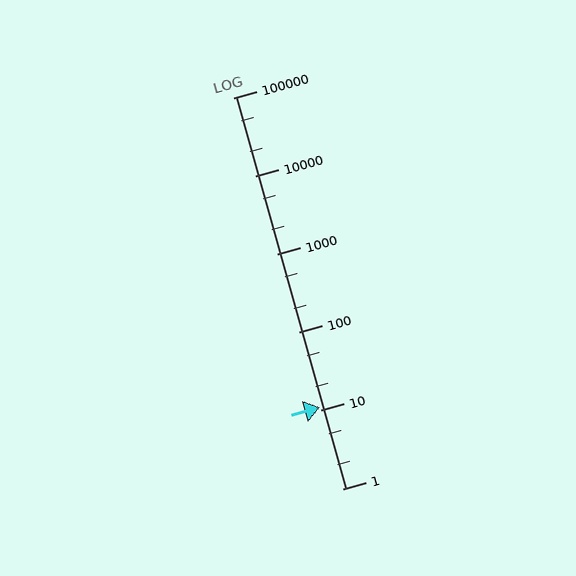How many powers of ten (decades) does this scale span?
The scale spans 5 decades, from 1 to 100000.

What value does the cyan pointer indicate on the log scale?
The pointer indicates approximately 11.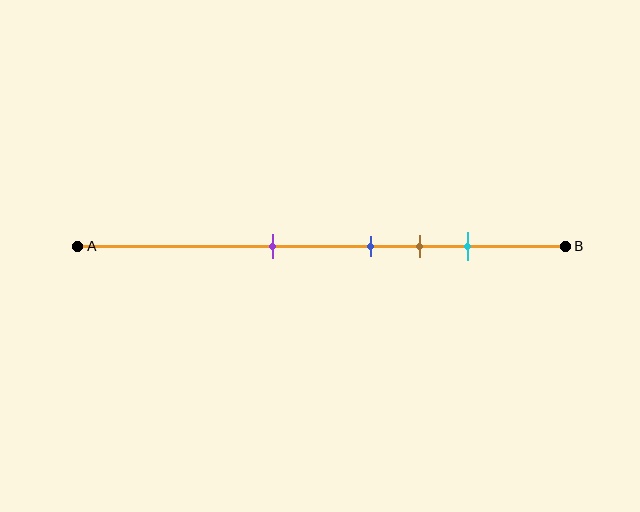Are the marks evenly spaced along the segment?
No, the marks are not evenly spaced.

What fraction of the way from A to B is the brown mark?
The brown mark is approximately 70% (0.7) of the way from A to B.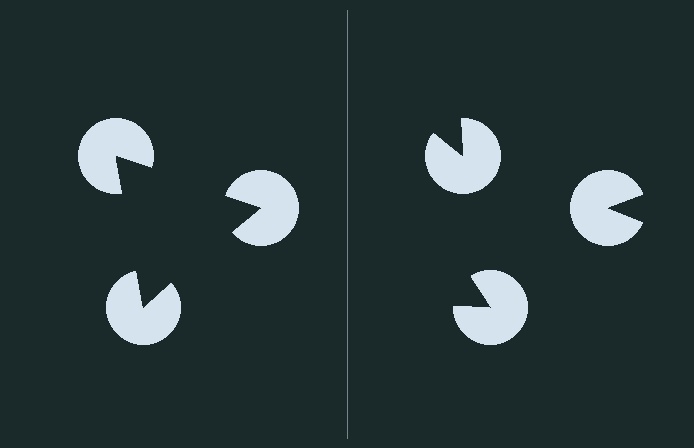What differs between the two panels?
The pac-man discs are positioned identically on both sides; only the wedge orientations differ. On the left they align to a triangle; on the right they are misaligned.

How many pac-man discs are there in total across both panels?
6 — 3 on each side.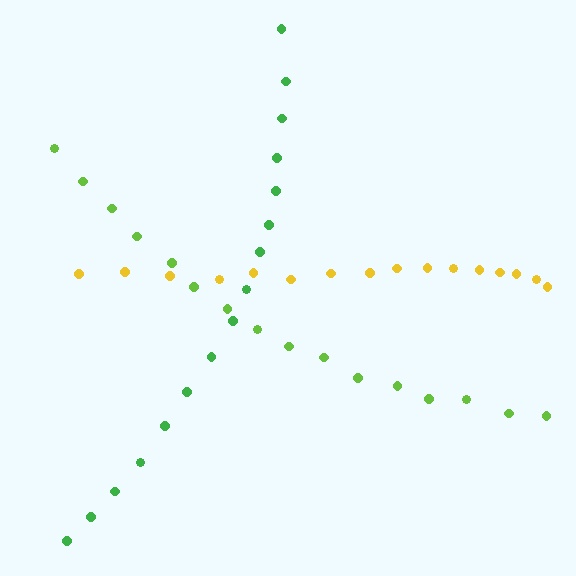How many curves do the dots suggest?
There are 3 distinct paths.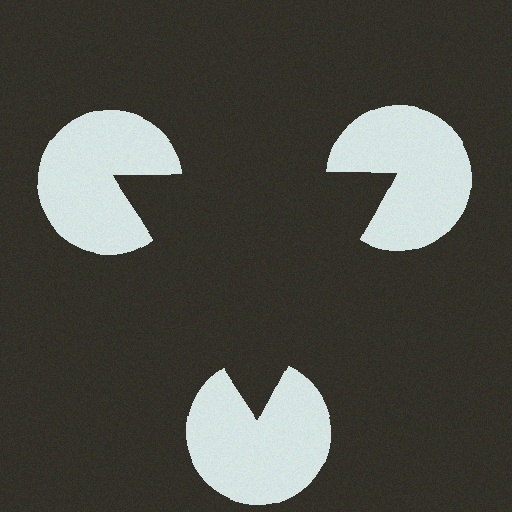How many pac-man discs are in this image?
There are 3 — one at each vertex of the illusory triangle.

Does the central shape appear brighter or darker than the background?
It typically appears slightly darker than the background, even though no actual brightness change is drawn.